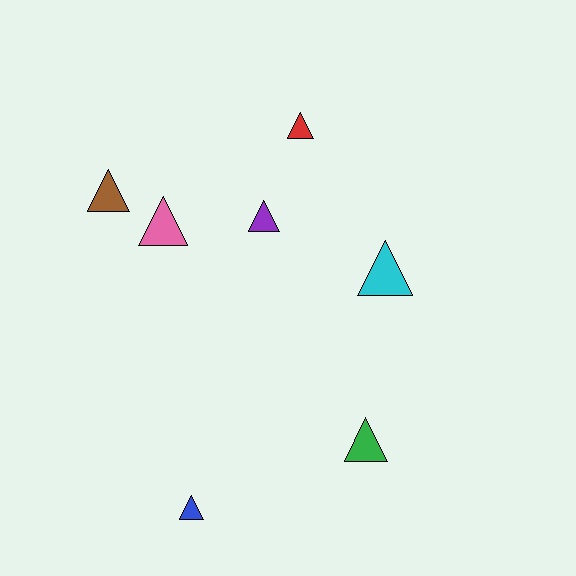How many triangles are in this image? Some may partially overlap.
There are 7 triangles.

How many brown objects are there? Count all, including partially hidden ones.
There is 1 brown object.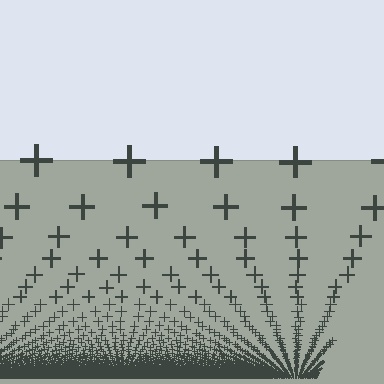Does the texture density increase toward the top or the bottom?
Density increases toward the bottom.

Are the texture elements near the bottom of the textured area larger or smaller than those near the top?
Smaller. The gradient is inverted — elements near the bottom are smaller and denser.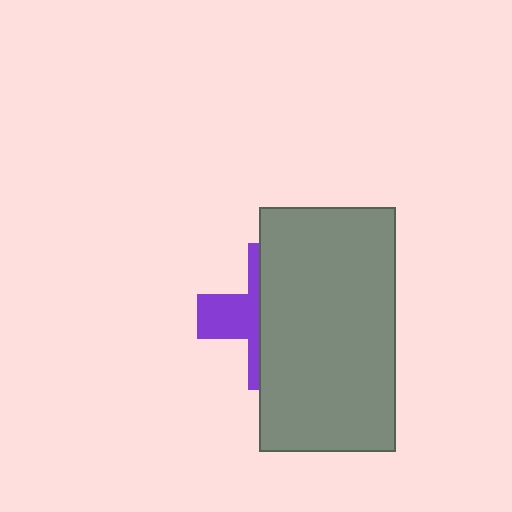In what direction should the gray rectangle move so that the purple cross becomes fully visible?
The gray rectangle should move right. That is the shortest direction to clear the overlap and leave the purple cross fully visible.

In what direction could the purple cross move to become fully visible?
The purple cross could move left. That would shift it out from behind the gray rectangle entirely.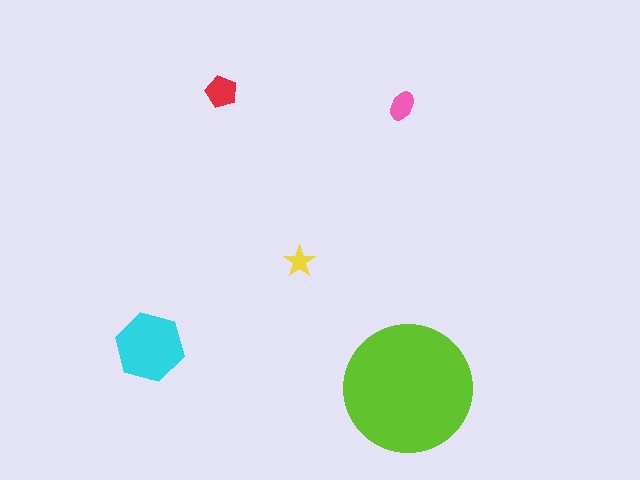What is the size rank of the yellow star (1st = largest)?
5th.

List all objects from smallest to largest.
The yellow star, the pink ellipse, the red pentagon, the cyan hexagon, the lime circle.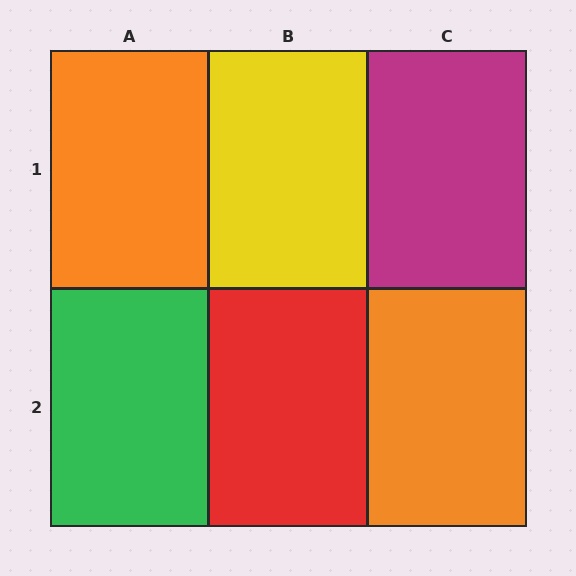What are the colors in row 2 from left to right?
Green, red, orange.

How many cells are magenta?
1 cell is magenta.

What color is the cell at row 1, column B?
Yellow.